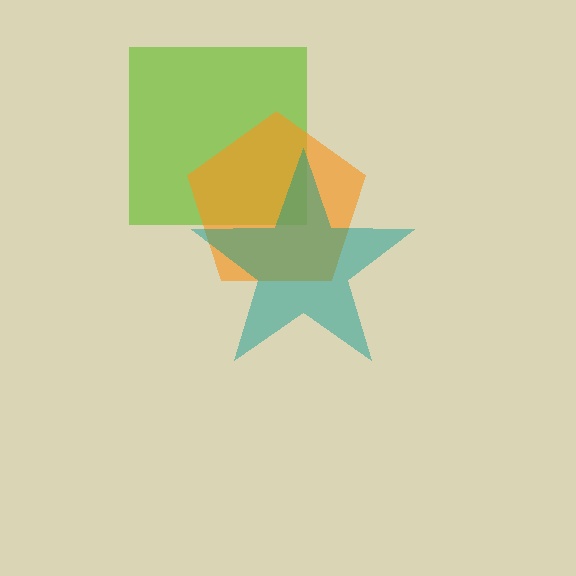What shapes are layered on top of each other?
The layered shapes are: a lime square, an orange pentagon, a teal star.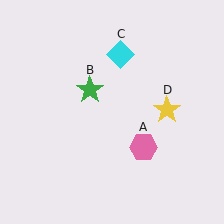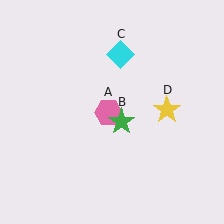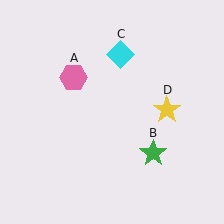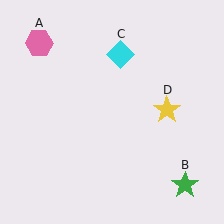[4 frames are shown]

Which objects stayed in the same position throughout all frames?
Cyan diamond (object C) and yellow star (object D) remained stationary.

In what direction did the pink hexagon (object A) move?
The pink hexagon (object A) moved up and to the left.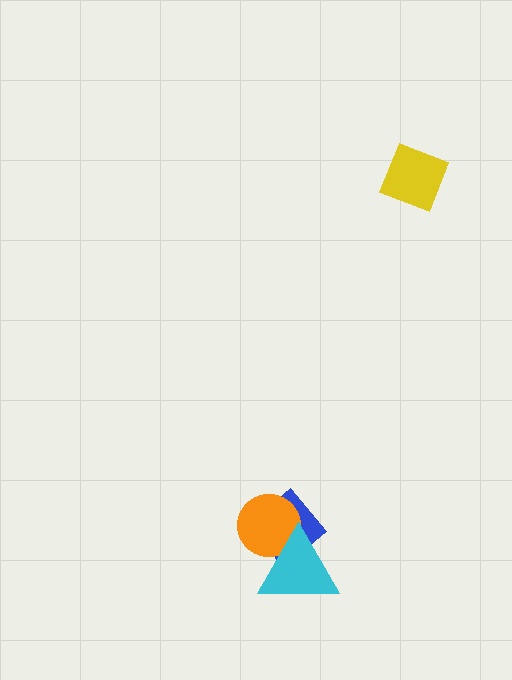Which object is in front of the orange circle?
The cyan triangle is in front of the orange circle.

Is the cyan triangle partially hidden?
No, no other shape covers it.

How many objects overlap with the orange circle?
2 objects overlap with the orange circle.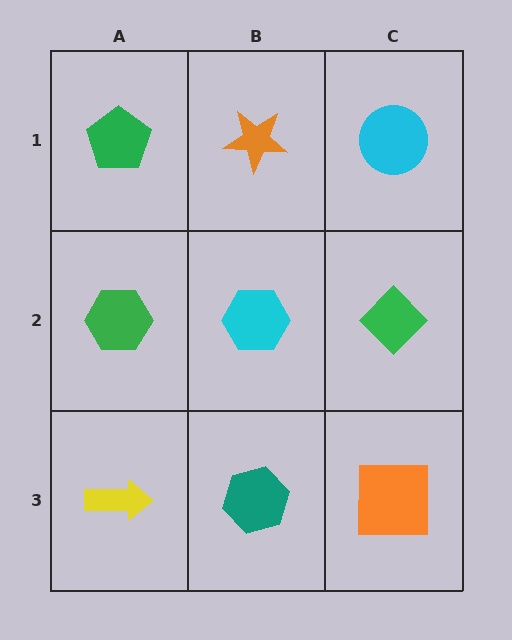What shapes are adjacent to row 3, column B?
A cyan hexagon (row 2, column B), a yellow arrow (row 3, column A), an orange square (row 3, column C).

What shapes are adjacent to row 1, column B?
A cyan hexagon (row 2, column B), a green pentagon (row 1, column A), a cyan circle (row 1, column C).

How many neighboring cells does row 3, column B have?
3.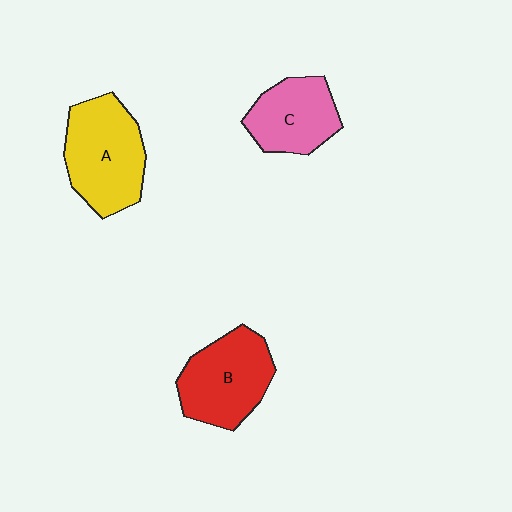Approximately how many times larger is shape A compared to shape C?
Approximately 1.4 times.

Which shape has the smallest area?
Shape C (pink).